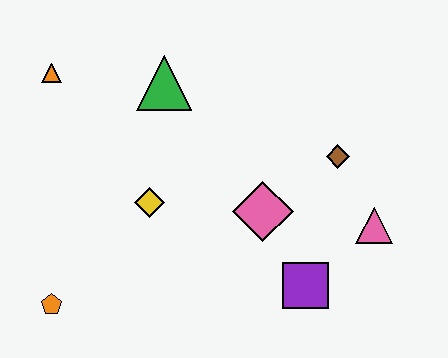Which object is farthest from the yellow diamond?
The pink triangle is farthest from the yellow diamond.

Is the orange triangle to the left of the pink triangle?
Yes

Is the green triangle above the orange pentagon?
Yes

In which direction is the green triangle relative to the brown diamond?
The green triangle is to the left of the brown diamond.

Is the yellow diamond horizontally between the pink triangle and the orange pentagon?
Yes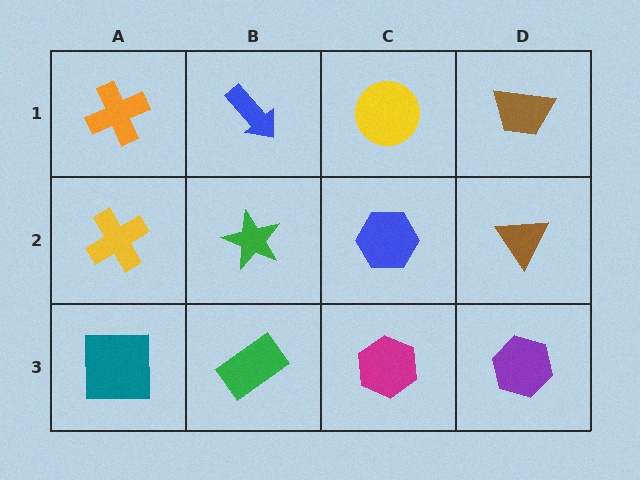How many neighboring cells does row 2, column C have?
4.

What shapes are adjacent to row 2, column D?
A brown trapezoid (row 1, column D), a purple hexagon (row 3, column D), a blue hexagon (row 2, column C).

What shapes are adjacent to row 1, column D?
A brown triangle (row 2, column D), a yellow circle (row 1, column C).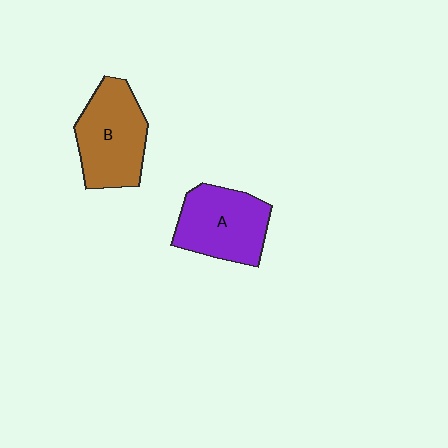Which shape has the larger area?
Shape B (brown).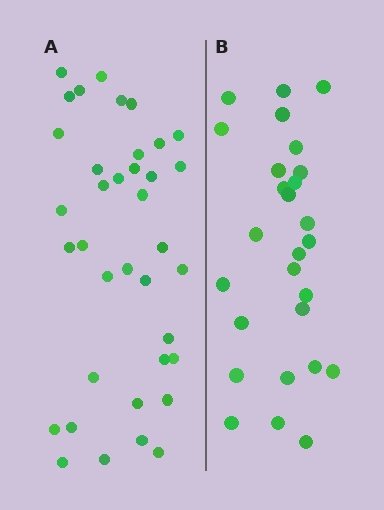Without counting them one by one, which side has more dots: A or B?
Region A (the left region) has more dots.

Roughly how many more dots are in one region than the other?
Region A has roughly 10 or so more dots than region B.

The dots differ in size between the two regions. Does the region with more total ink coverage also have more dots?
No. Region B has more total ink coverage because its dots are larger, but region A actually contains more individual dots. Total area can be misleading — the number of items is what matters here.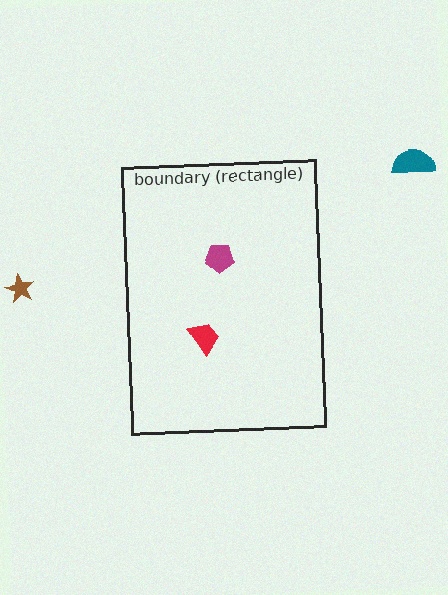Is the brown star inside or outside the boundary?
Outside.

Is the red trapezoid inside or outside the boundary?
Inside.